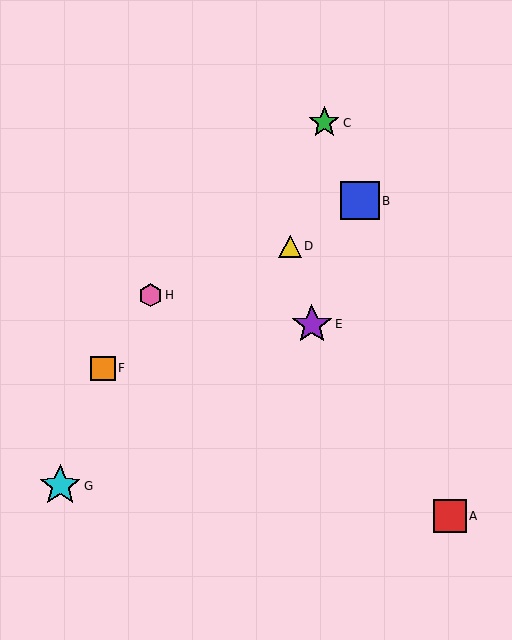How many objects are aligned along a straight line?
3 objects (B, D, F) are aligned along a straight line.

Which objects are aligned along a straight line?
Objects B, D, F are aligned along a straight line.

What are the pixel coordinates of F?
Object F is at (103, 368).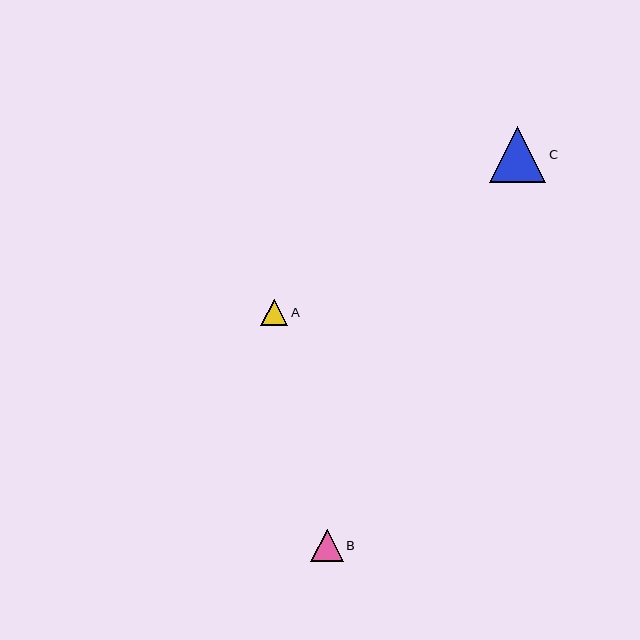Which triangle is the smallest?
Triangle A is the smallest with a size of approximately 27 pixels.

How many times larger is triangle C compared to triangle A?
Triangle C is approximately 2.1 times the size of triangle A.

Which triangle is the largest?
Triangle C is the largest with a size of approximately 56 pixels.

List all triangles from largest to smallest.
From largest to smallest: C, B, A.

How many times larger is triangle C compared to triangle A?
Triangle C is approximately 2.1 times the size of triangle A.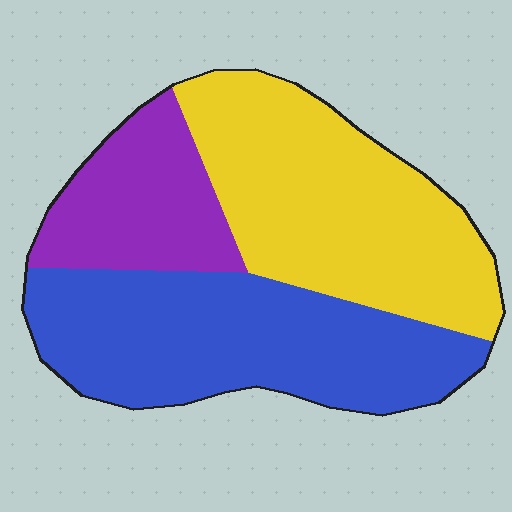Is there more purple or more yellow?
Yellow.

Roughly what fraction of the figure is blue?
Blue takes up between a quarter and a half of the figure.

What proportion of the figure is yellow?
Yellow takes up between a third and a half of the figure.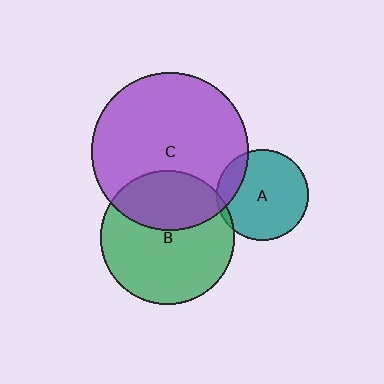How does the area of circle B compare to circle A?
Approximately 2.1 times.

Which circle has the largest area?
Circle C (purple).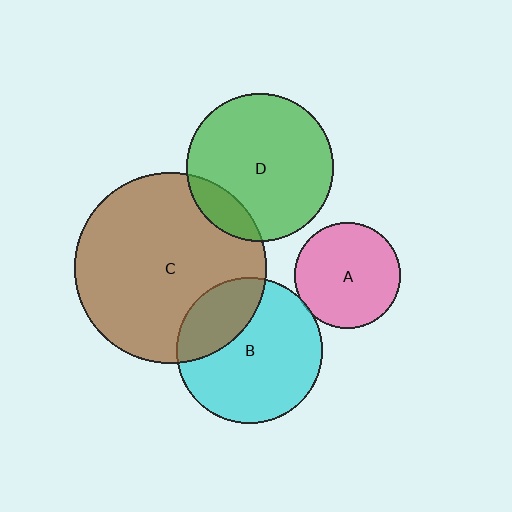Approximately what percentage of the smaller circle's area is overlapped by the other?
Approximately 30%.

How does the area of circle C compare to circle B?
Approximately 1.7 times.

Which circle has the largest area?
Circle C (brown).